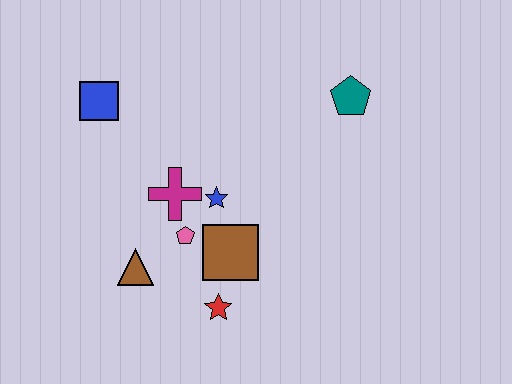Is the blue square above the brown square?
Yes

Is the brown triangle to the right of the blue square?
Yes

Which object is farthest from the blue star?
The teal pentagon is farthest from the blue star.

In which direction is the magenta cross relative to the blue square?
The magenta cross is below the blue square.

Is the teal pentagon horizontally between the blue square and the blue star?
No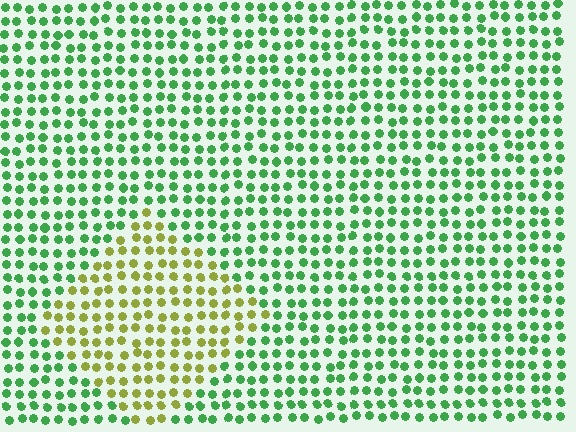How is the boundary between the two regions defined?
The boundary is defined purely by a slight shift in hue (about 55 degrees). Spacing, size, and orientation are identical on both sides.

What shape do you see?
I see a diamond.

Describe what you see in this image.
The image is filled with small green elements in a uniform arrangement. A diamond-shaped region is visible where the elements are tinted to a slightly different hue, forming a subtle color boundary.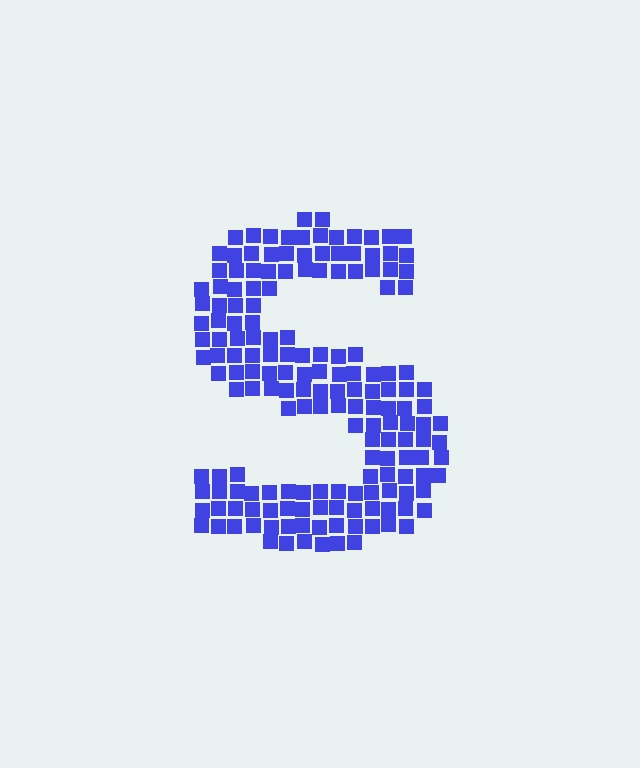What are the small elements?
The small elements are squares.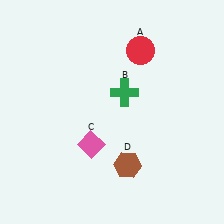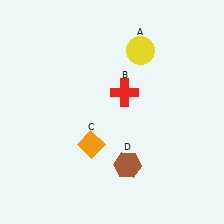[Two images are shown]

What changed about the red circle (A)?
In Image 1, A is red. In Image 2, it changed to yellow.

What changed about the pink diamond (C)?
In Image 1, C is pink. In Image 2, it changed to orange.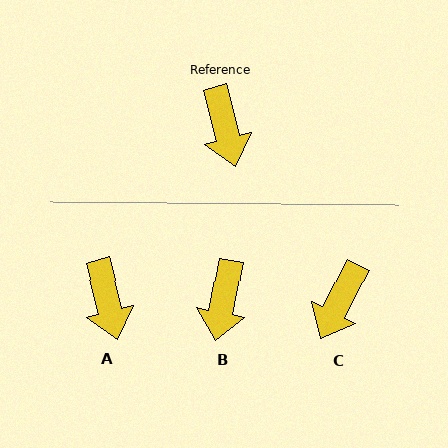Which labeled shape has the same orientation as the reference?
A.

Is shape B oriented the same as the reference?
No, it is off by about 25 degrees.